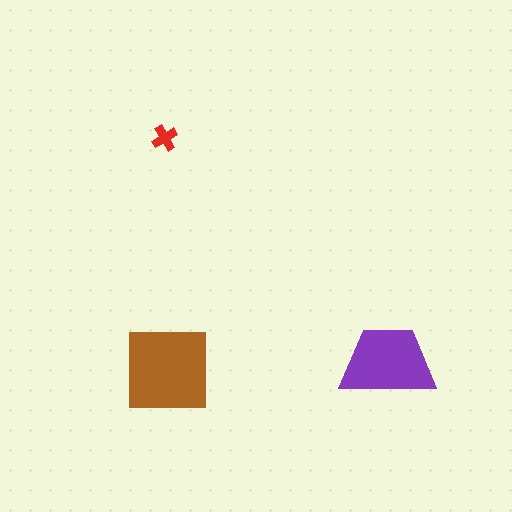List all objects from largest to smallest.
The brown square, the purple trapezoid, the red cross.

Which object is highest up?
The red cross is topmost.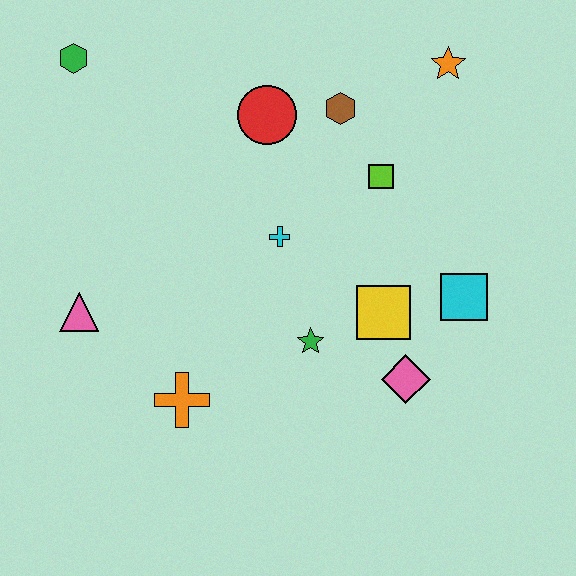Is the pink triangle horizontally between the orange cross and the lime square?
No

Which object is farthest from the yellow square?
The green hexagon is farthest from the yellow square.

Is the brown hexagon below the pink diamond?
No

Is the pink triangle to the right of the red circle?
No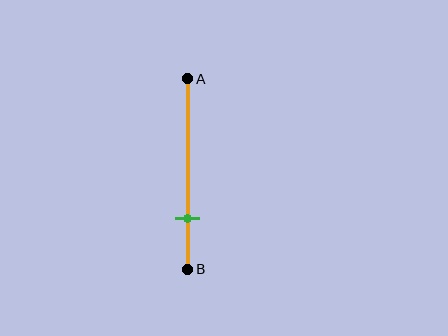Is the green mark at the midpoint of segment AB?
No, the mark is at about 75% from A, not at the 50% midpoint.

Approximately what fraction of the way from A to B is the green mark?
The green mark is approximately 75% of the way from A to B.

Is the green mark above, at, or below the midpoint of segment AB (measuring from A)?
The green mark is below the midpoint of segment AB.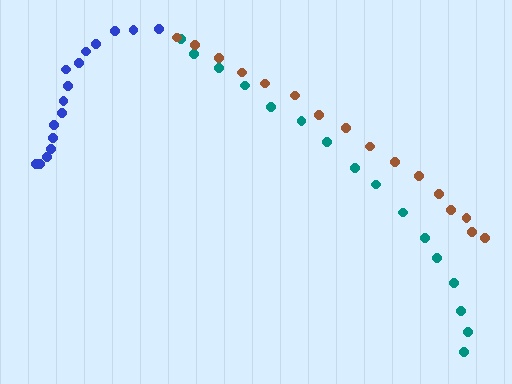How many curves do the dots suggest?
There are 3 distinct paths.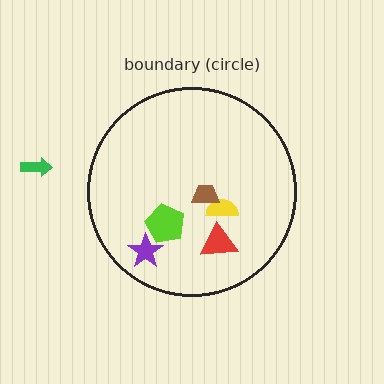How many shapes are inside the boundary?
5 inside, 1 outside.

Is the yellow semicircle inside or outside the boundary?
Inside.